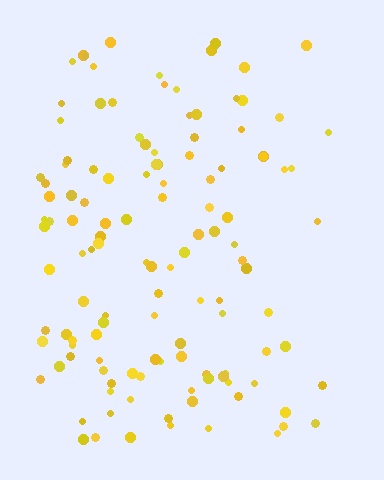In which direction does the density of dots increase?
From right to left, with the left side densest.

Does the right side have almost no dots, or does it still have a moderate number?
Still a moderate number, just noticeably fewer than the left.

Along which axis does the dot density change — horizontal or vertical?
Horizontal.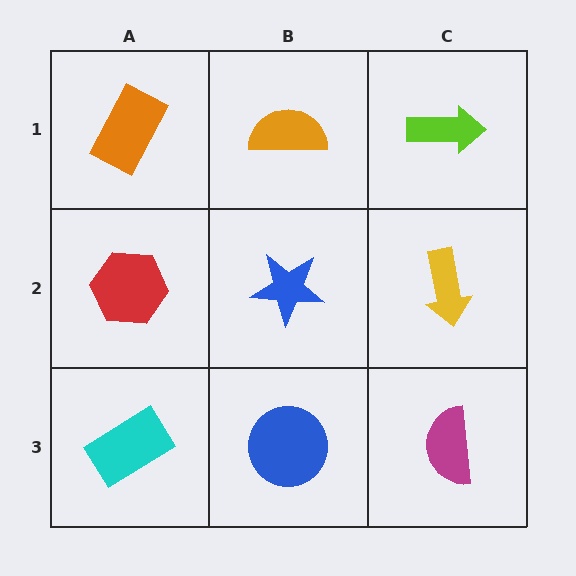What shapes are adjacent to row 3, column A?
A red hexagon (row 2, column A), a blue circle (row 3, column B).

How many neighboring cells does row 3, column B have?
3.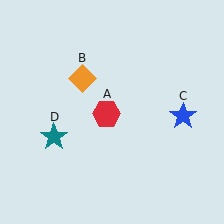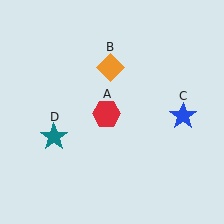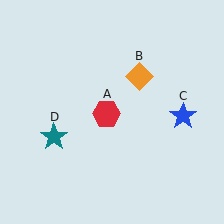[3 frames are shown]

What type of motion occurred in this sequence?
The orange diamond (object B) rotated clockwise around the center of the scene.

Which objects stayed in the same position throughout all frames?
Red hexagon (object A) and blue star (object C) and teal star (object D) remained stationary.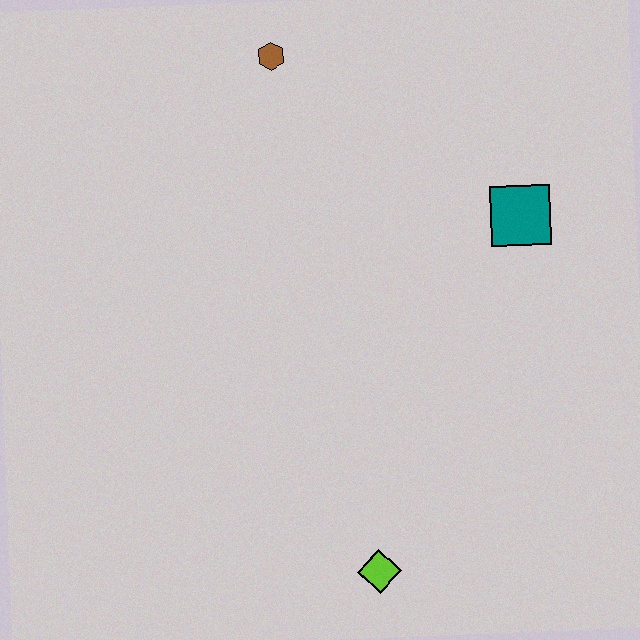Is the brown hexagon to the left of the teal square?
Yes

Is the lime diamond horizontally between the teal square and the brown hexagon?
Yes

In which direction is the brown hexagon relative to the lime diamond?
The brown hexagon is above the lime diamond.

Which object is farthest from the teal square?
The lime diamond is farthest from the teal square.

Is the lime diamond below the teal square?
Yes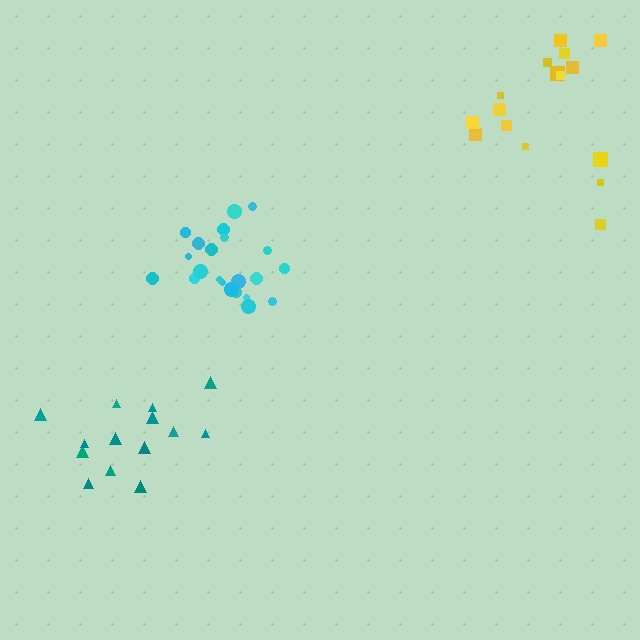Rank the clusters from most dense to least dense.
cyan, teal, yellow.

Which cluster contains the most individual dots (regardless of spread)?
Cyan (22).